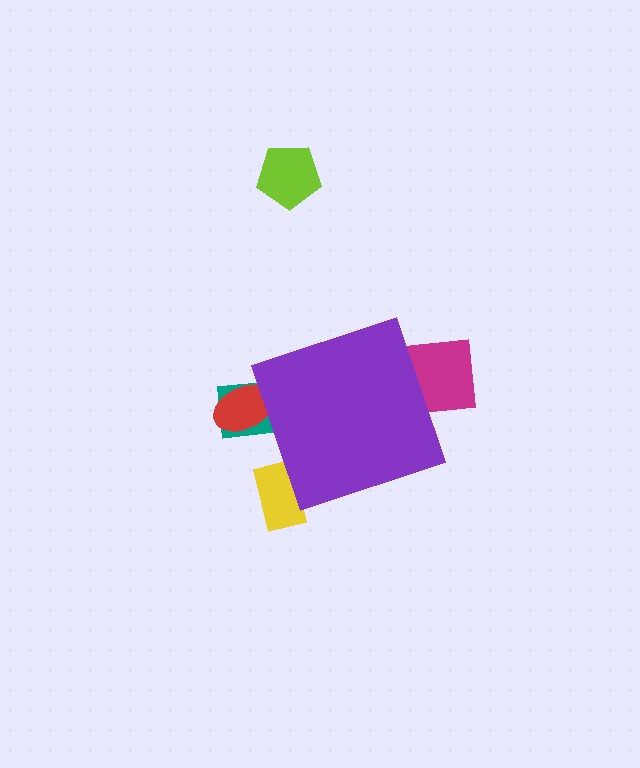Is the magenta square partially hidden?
Yes, the magenta square is partially hidden behind the purple diamond.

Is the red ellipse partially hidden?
Yes, the red ellipse is partially hidden behind the purple diamond.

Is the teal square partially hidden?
Yes, the teal square is partially hidden behind the purple diamond.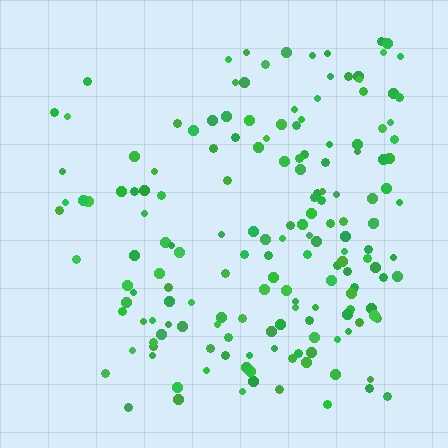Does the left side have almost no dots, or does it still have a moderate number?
Still a moderate number, just noticeably fewer than the right.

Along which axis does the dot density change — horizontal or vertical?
Horizontal.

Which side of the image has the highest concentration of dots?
The right.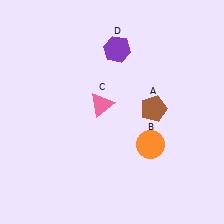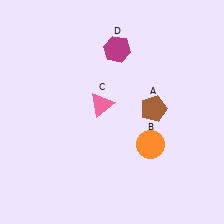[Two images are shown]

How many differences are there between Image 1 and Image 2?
There is 1 difference between the two images.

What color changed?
The hexagon (D) changed from purple in Image 1 to magenta in Image 2.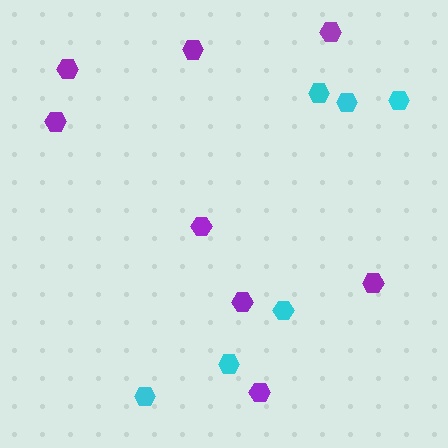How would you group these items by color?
There are 2 groups: one group of cyan hexagons (6) and one group of purple hexagons (8).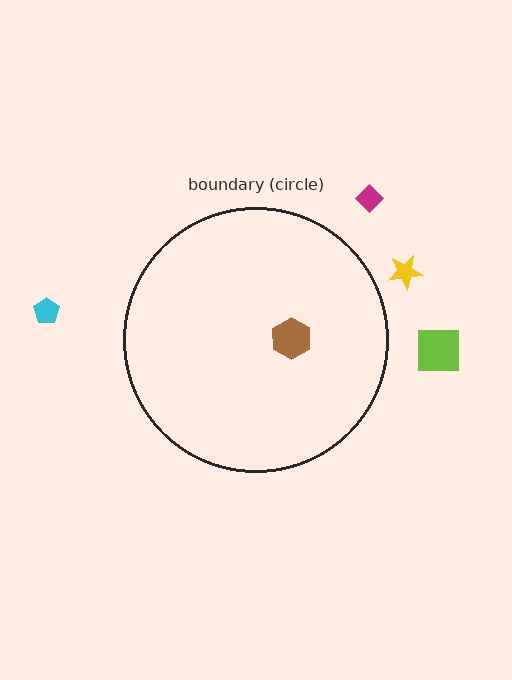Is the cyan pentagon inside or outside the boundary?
Outside.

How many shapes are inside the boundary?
1 inside, 4 outside.